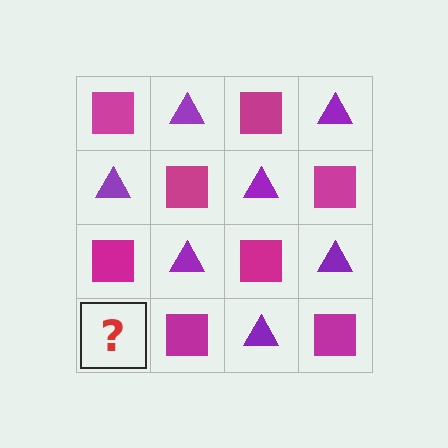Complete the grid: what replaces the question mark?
The question mark should be replaced with a purple triangle.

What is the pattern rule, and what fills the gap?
The rule is that it alternates magenta square and purple triangle in a checkerboard pattern. The gap should be filled with a purple triangle.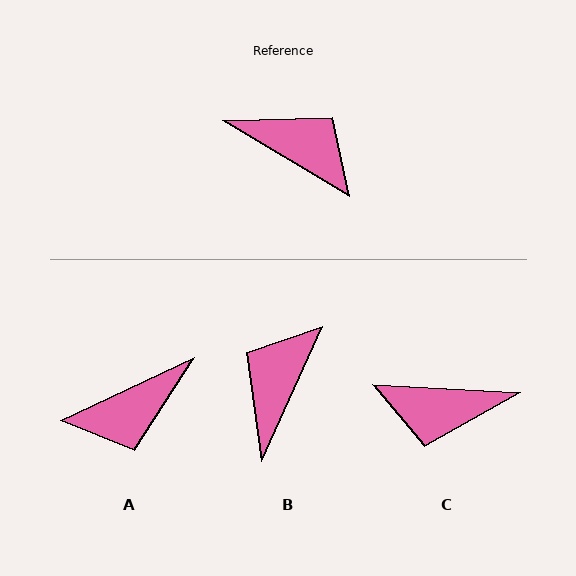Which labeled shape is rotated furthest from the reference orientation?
C, about 152 degrees away.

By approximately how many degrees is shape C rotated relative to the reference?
Approximately 152 degrees clockwise.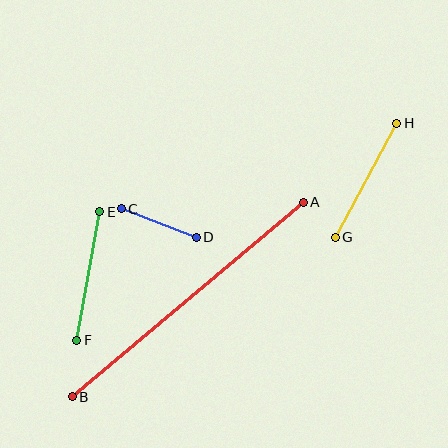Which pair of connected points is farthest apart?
Points A and B are farthest apart.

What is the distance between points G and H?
The distance is approximately 129 pixels.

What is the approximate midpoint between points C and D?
The midpoint is at approximately (159, 223) pixels.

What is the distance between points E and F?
The distance is approximately 130 pixels.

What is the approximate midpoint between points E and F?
The midpoint is at approximately (88, 276) pixels.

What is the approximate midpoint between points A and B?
The midpoint is at approximately (188, 299) pixels.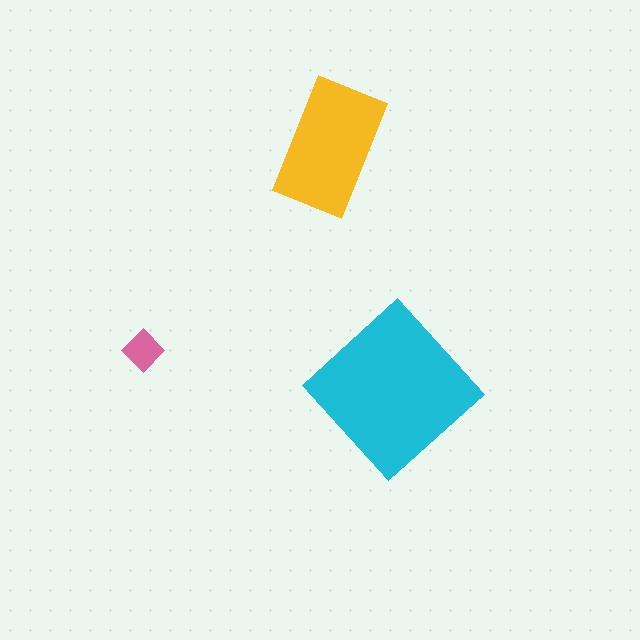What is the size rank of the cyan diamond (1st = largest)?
1st.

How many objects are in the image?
There are 3 objects in the image.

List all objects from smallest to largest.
The pink diamond, the yellow rectangle, the cyan diamond.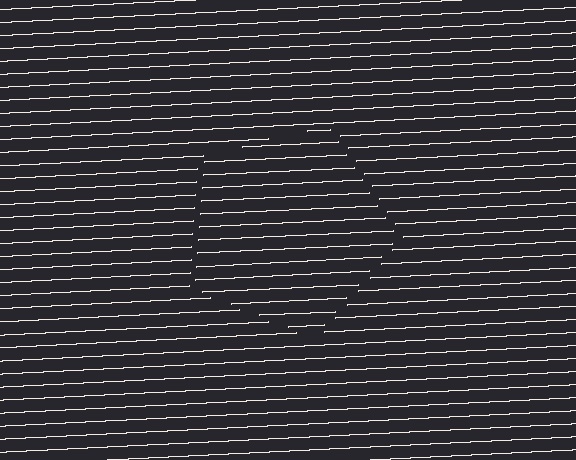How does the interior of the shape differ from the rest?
The interior of the shape contains the same grating, shifted by half a period — the contour is defined by the phase discontinuity where line-ends from the inner and outer gratings abut.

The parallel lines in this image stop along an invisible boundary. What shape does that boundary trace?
An illusory pentagon. The interior of the shape contains the same grating, shifted by half a period — the contour is defined by the phase discontinuity where line-ends from the inner and outer gratings abut.